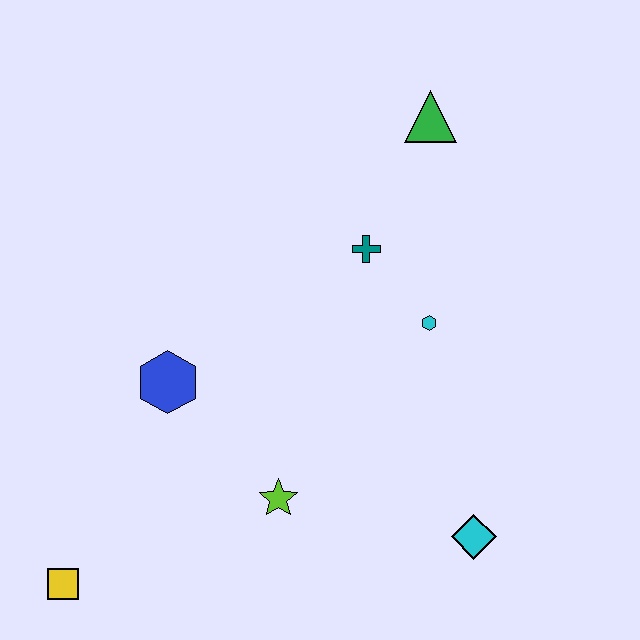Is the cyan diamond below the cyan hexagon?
Yes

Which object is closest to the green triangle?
The teal cross is closest to the green triangle.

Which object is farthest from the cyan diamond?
The green triangle is farthest from the cyan diamond.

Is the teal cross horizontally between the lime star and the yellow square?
No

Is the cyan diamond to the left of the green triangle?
No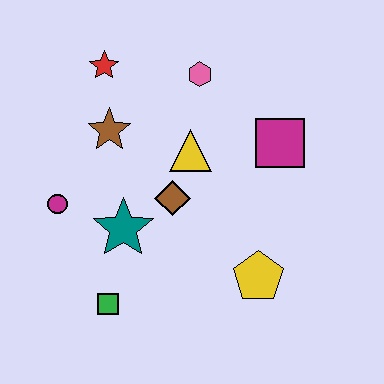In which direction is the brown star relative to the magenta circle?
The brown star is above the magenta circle.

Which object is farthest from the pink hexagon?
The green square is farthest from the pink hexagon.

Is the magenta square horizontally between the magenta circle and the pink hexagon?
No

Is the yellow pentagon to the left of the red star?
No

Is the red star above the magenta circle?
Yes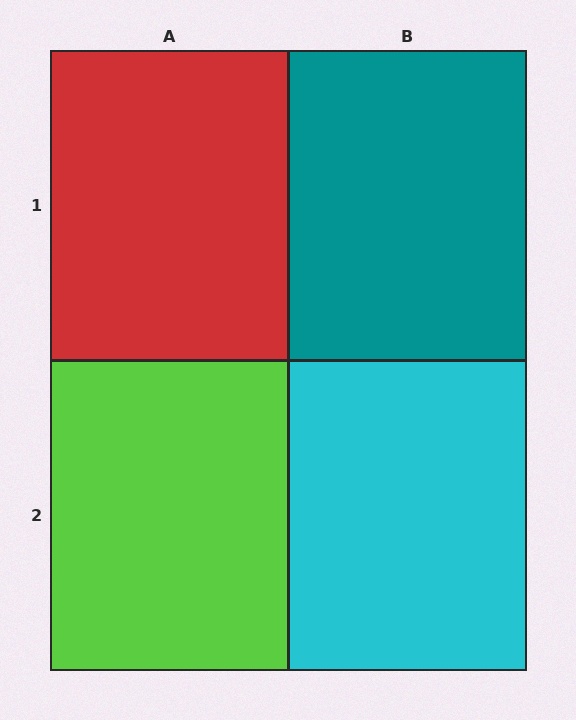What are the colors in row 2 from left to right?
Lime, cyan.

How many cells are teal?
1 cell is teal.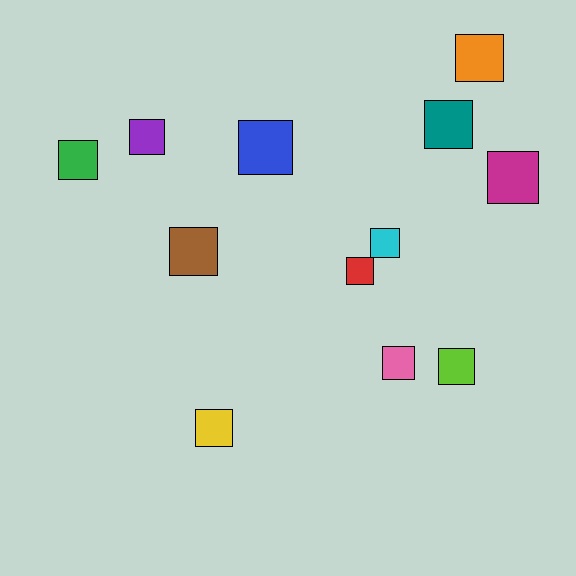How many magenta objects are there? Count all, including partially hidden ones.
There is 1 magenta object.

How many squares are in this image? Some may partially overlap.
There are 12 squares.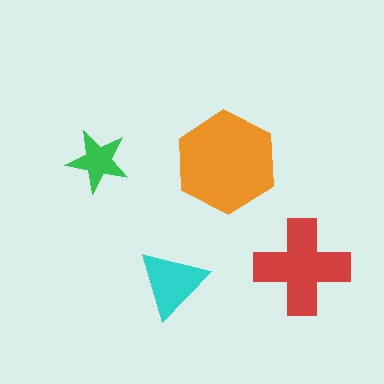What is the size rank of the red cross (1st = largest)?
2nd.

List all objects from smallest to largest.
The green star, the cyan triangle, the red cross, the orange hexagon.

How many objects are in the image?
There are 4 objects in the image.